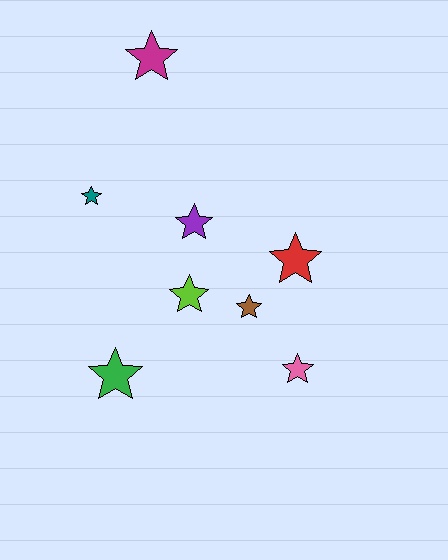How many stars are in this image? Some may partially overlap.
There are 8 stars.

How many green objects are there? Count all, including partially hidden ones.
There is 1 green object.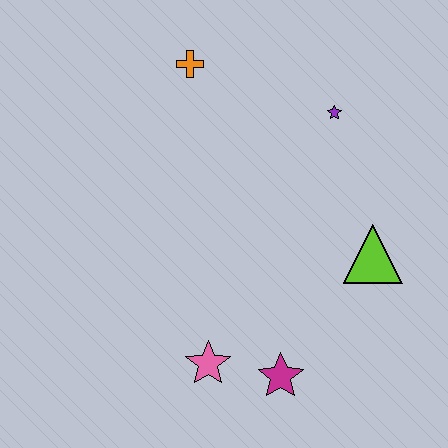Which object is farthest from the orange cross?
The magenta star is farthest from the orange cross.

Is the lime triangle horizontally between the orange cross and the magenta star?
No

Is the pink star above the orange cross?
No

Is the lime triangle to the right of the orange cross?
Yes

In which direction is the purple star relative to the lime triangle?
The purple star is above the lime triangle.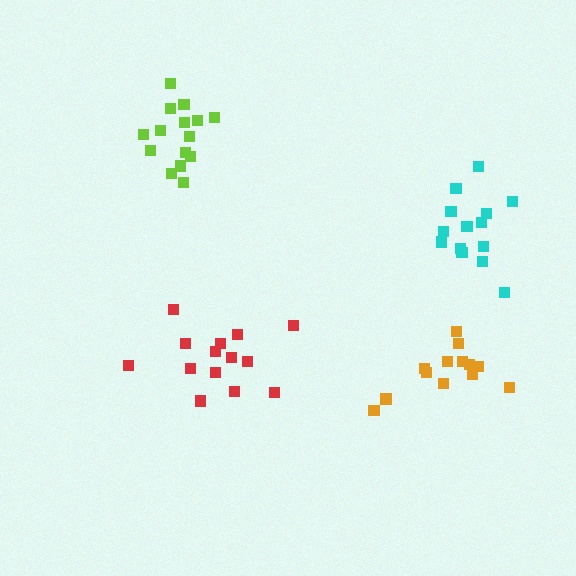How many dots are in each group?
Group 1: 15 dots, Group 2: 14 dots, Group 3: 14 dots, Group 4: 13 dots (56 total).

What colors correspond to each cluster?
The clusters are colored: lime, red, cyan, orange.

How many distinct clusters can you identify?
There are 4 distinct clusters.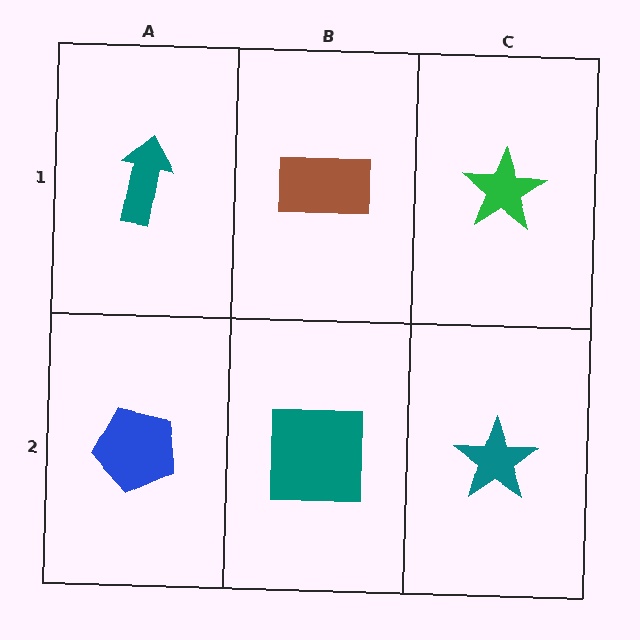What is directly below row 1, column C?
A teal star.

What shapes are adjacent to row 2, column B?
A brown rectangle (row 1, column B), a blue pentagon (row 2, column A), a teal star (row 2, column C).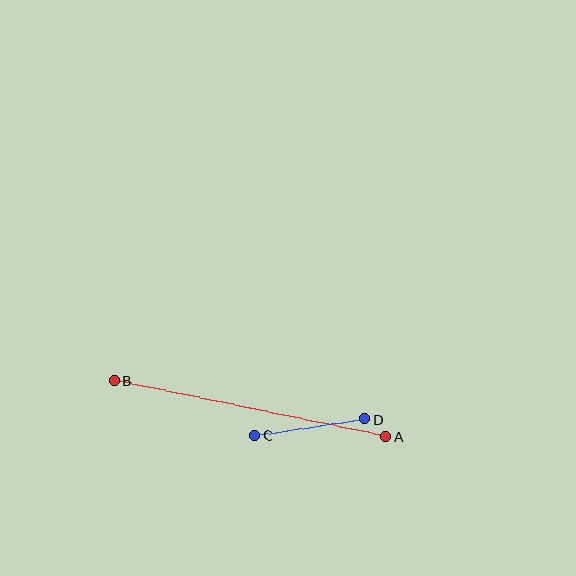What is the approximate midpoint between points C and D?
The midpoint is at approximately (310, 427) pixels.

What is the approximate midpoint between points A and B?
The midpoint is at approximately (250, 409) pixels.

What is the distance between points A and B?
The distance is approximately 277 pixels.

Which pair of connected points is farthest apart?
Points A and B are farthest apart.